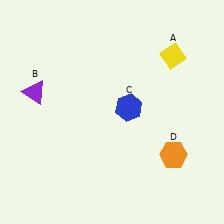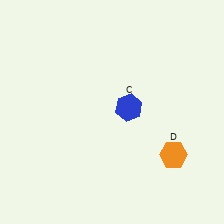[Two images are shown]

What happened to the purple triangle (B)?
The purple triangle (B) was removed in Image 2. It was in the top-left area of Image 1.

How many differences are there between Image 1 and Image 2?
There are 2 differences between the two images.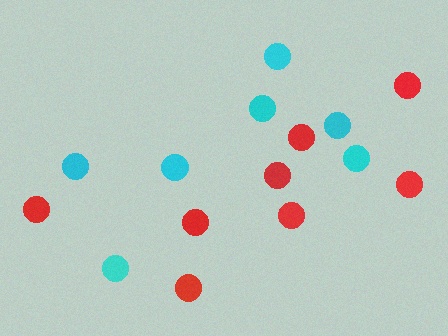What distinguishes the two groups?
There are 2 groups: one group of cyan circles (7) and one group of red circles (8).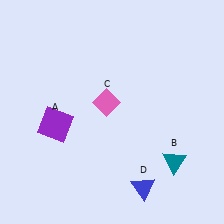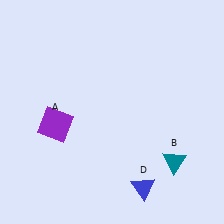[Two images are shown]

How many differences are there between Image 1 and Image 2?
There is 1 difference between the two images.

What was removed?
The pink diamond (C) was removed in Image 2.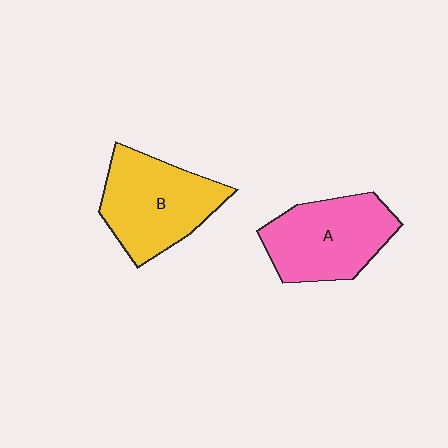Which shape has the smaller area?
Shape A (pink).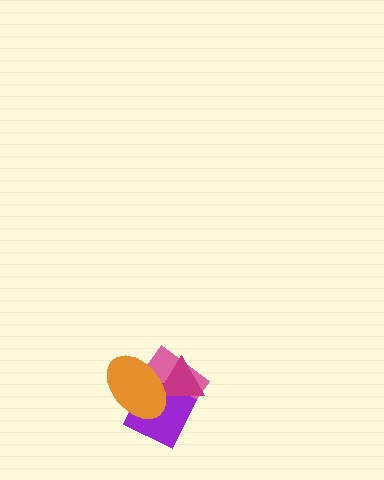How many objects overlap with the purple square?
3 objects overlap with the purple square.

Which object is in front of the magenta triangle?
The orange ellipse is in front of the magenta triangle.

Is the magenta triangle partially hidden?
Yes, it is partially covered by another shape.